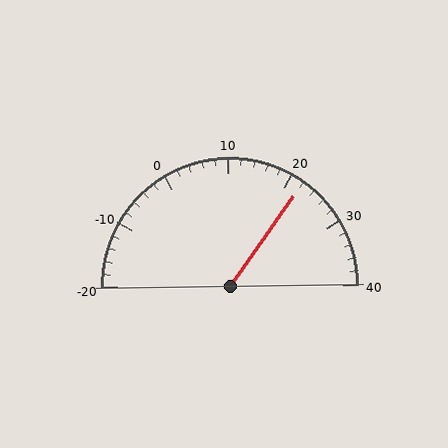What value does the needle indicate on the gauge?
The needle indicates approximately 22.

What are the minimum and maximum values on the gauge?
The gauge ranges from -20 to 40.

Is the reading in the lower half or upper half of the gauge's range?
The reading is in the upper half of the range (-20 to 40).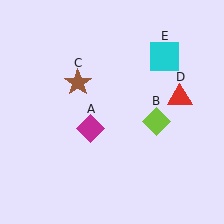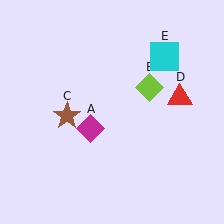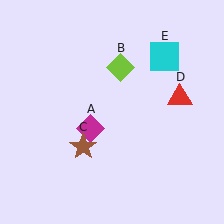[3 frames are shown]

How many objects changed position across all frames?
2 objects changed position: lime diamond (object B), brown star (object C).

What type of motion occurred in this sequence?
The lime diamond (object B), brown star (object C) rotated counterclockwise around the center of the scene.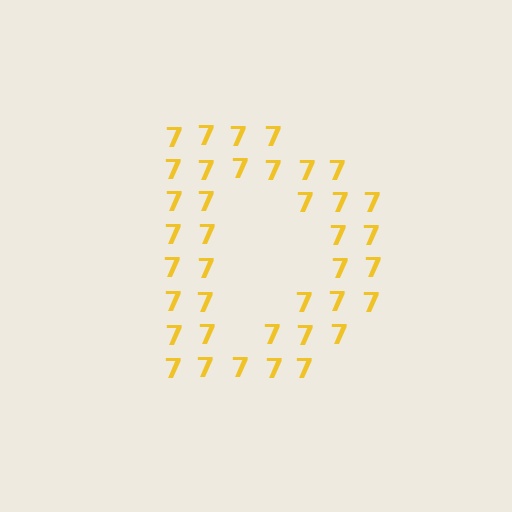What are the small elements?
The small elements are digit 7's.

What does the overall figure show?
The overall figure shows the letter D.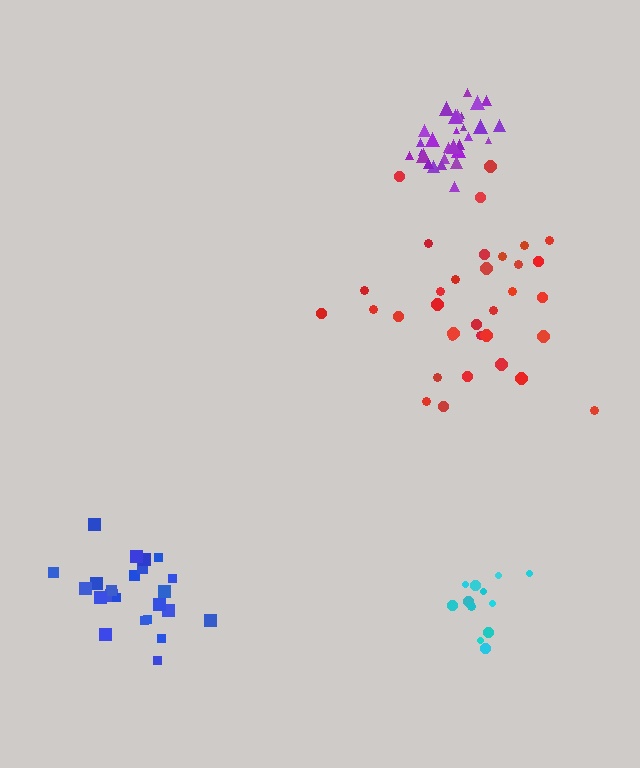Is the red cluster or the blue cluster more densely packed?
Blue.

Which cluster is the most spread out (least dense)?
Red.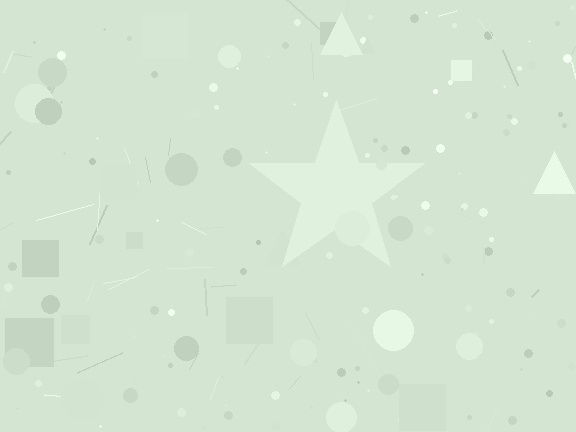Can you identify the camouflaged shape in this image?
The camouflaged shape is a star.